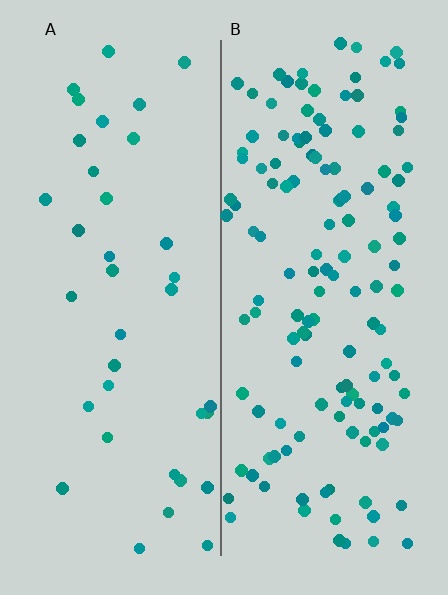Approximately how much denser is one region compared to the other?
Approximately 3.6× — region B over region A.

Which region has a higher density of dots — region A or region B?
B (the right).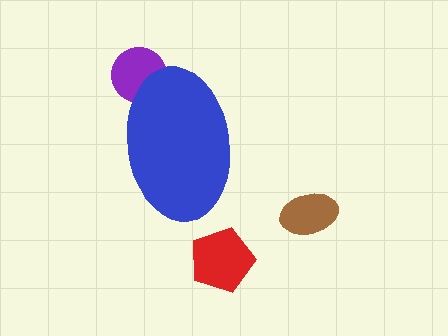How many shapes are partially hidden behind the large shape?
1 shape is partially hidden.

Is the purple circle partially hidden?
Yes, the purple circle is partially hidden behind the blue ellipse.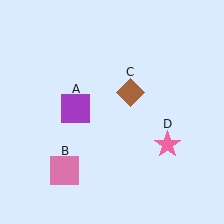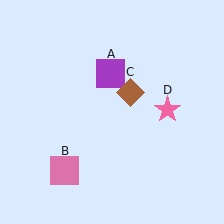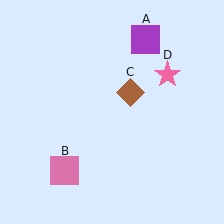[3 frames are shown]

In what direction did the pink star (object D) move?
The pink star (object D) moved up.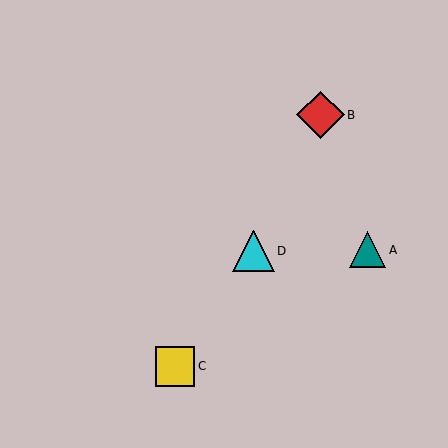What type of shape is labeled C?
Shape C is a yellow square.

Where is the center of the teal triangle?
The center of the teal triangle is at (368, 250).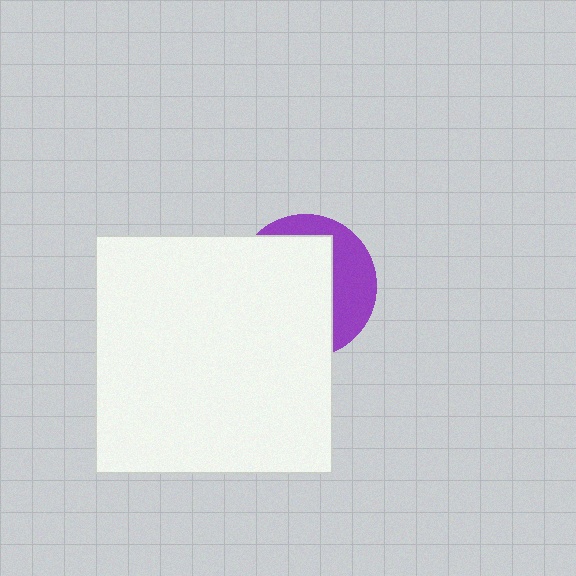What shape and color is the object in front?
The object in front is a white square.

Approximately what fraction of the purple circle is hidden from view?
Roughly 66% of the purple circle is hidden behind the white square.